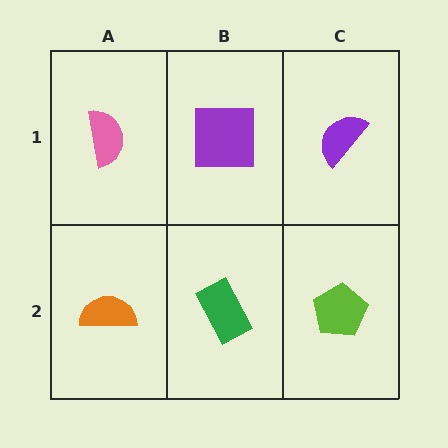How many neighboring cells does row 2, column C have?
2.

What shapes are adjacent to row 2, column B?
A purple square (row 1, column B), an orange semicircle (row 2, column A), a lime pentagon (row 2, column C).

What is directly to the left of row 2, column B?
An orange semicircle.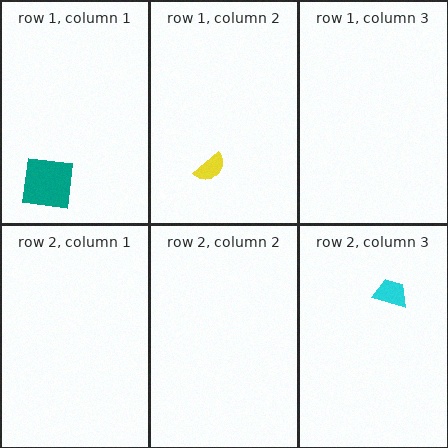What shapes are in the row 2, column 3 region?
The cyan trapezoid.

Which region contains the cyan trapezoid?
The row 2, column 3 region.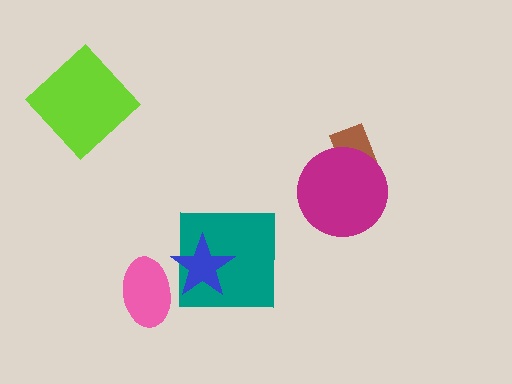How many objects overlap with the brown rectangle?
1 object overlaps with the brown rectangle.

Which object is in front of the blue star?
The pink ellipse is in front of the blue star.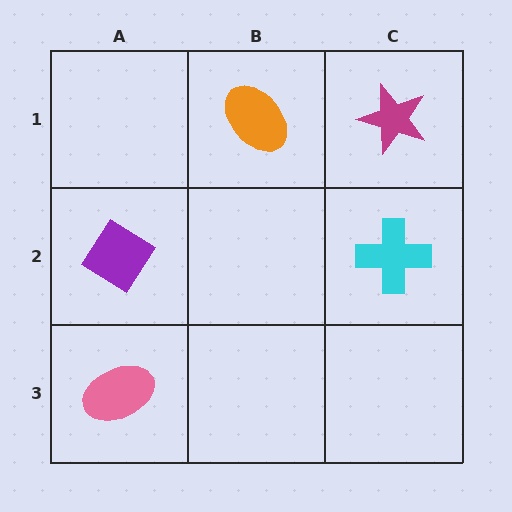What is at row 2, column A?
A purple diamond.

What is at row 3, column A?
A pink ellipse.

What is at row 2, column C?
A cyan cross.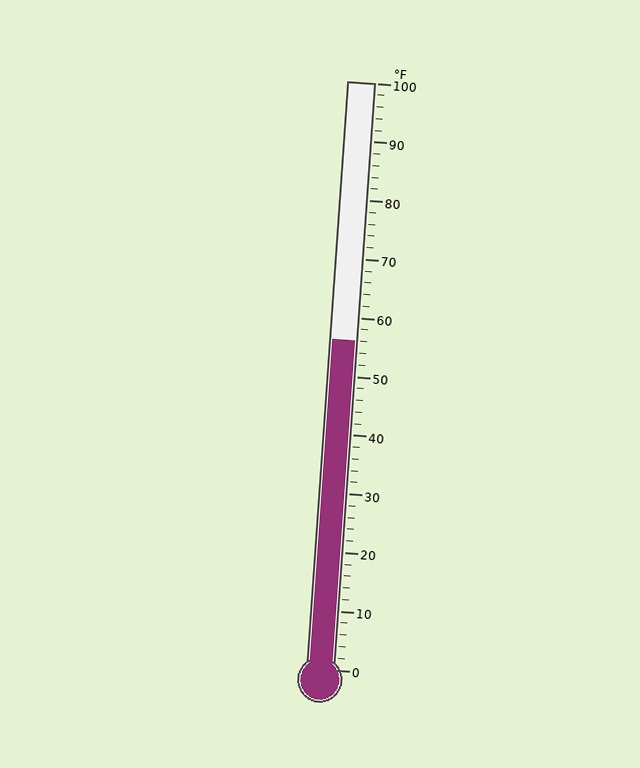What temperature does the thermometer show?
The thermometer shows approximately 56°F.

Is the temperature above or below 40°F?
The temperature is above 40°F.